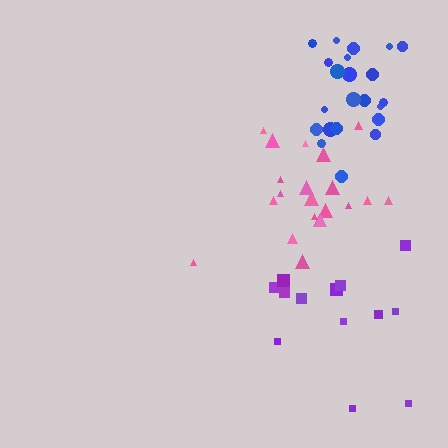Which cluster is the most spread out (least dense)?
Purple.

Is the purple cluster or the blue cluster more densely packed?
Blue.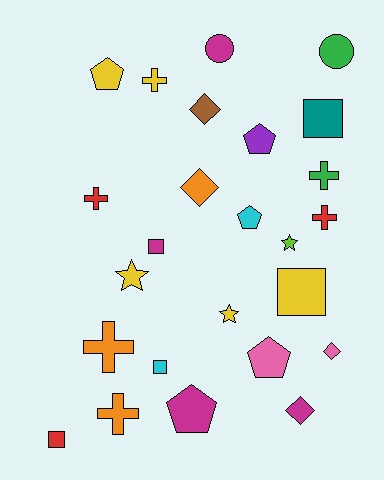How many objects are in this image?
There are 25 objects.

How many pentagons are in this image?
There are 5 pentagons.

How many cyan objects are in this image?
There are 2 cyan objects.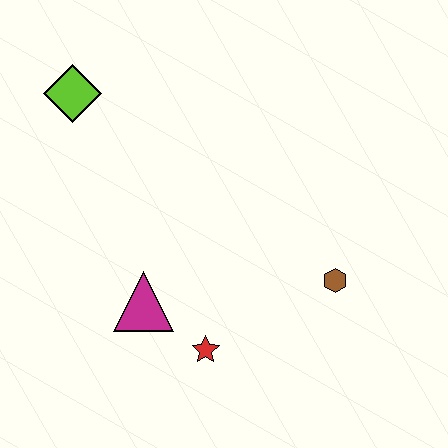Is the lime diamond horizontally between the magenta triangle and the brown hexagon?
No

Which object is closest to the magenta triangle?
The red star is closest to the magenta triangle.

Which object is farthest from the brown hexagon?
The lime diamond is farthest from the brown hexagon.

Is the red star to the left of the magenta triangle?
No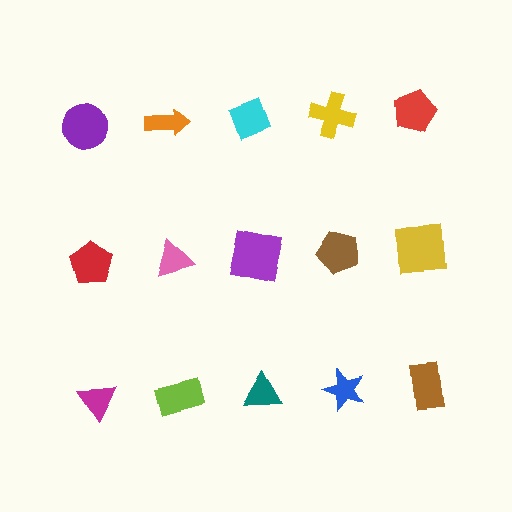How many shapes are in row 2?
5 shapes.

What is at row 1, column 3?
A cyan diamond.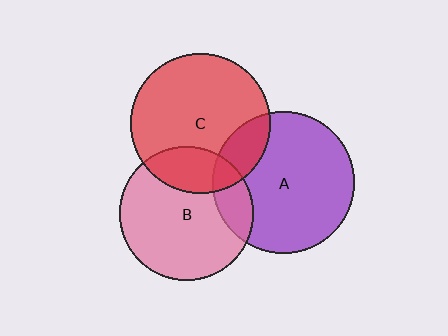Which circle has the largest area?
Circle A (purple).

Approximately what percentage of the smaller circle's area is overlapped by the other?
Approximately 25%.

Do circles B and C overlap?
Yes.